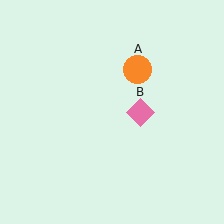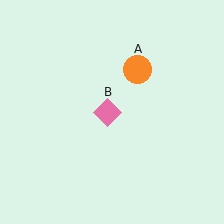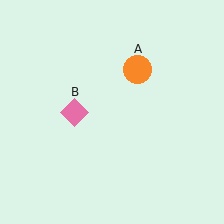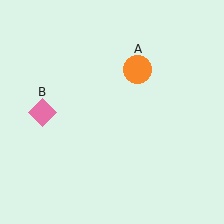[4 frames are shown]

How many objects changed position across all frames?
1 object changed position: pink diamond (object B).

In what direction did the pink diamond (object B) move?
The pink diamond (object B) moved left.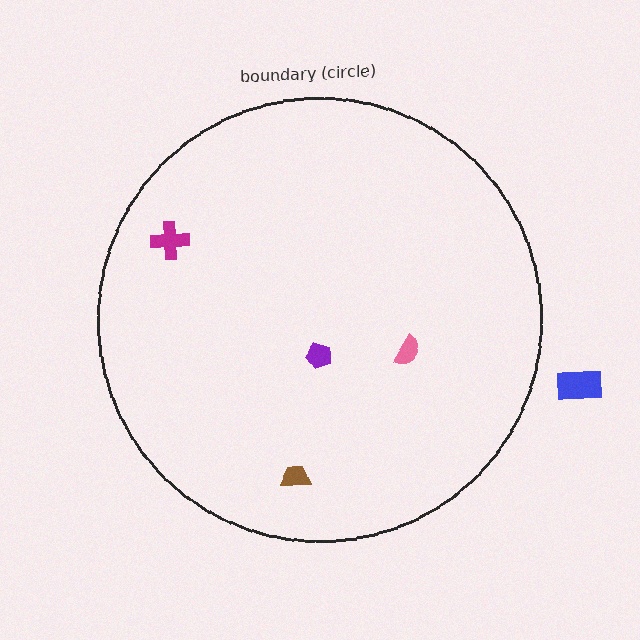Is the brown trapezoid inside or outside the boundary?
Inside.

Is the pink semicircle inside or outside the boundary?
Inside.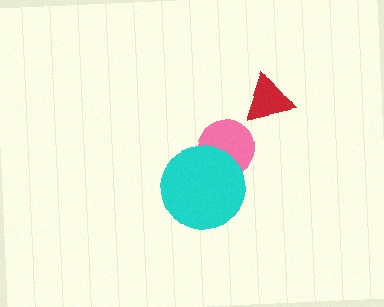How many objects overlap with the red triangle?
0 objects overlap with the red triangle.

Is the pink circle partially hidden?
Yes, it is partially covered by another shape.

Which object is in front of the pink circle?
The cyan circle is in front of the pink circle.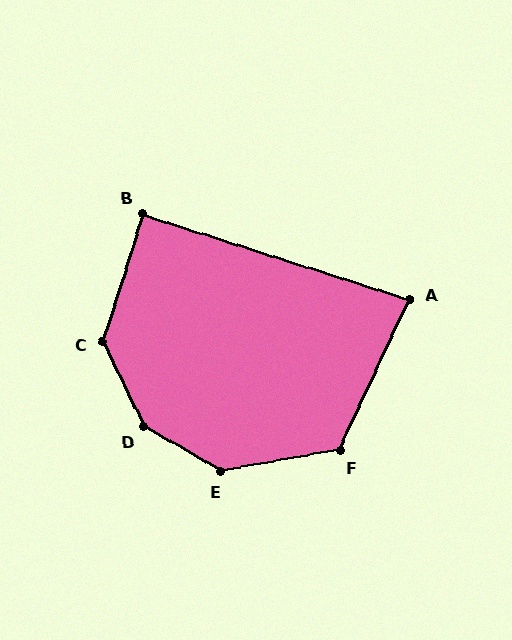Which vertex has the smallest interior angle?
A, at approximately 83 degrees.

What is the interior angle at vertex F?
Approximately 125 degrees (obtuse).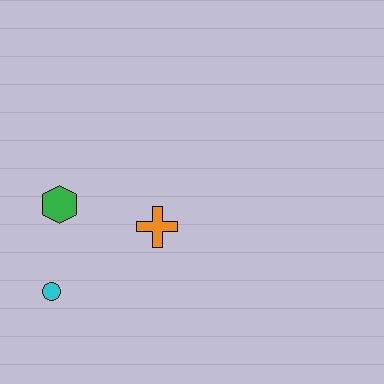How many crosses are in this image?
There is 1 cross.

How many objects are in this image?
There are 3 objects.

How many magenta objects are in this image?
There are no magenta objects.